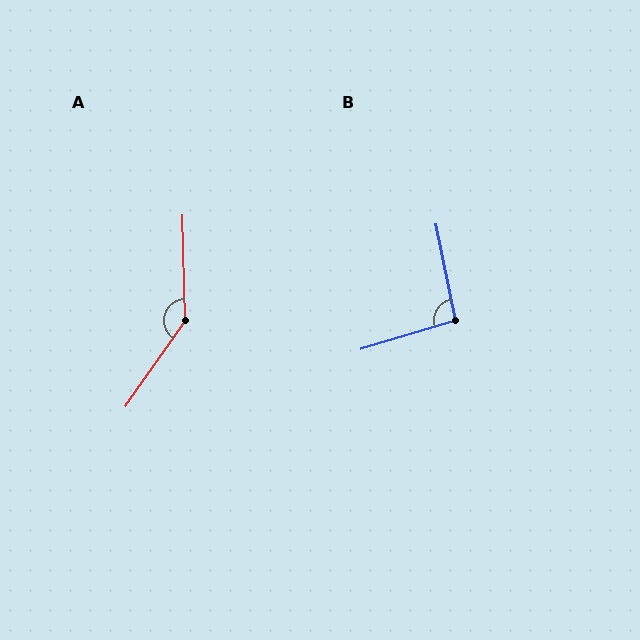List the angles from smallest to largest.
B (95°), A (144°).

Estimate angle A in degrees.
Approximately 144 degrees.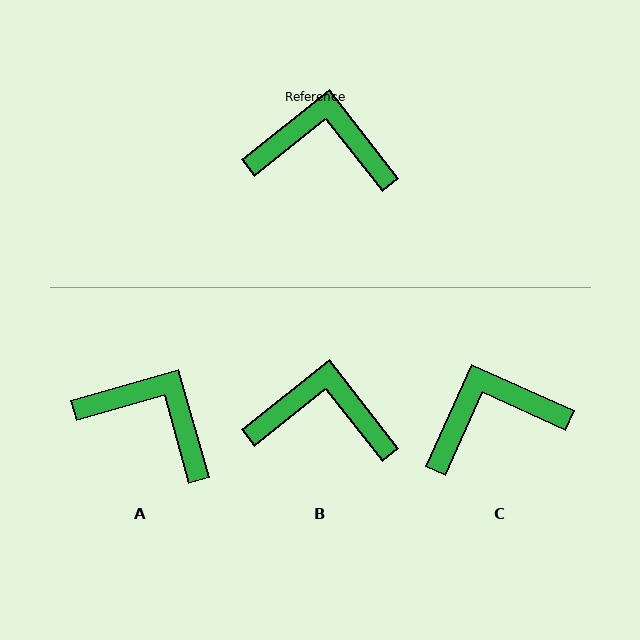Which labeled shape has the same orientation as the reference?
B.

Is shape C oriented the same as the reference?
No, it is off by about 27 degrees.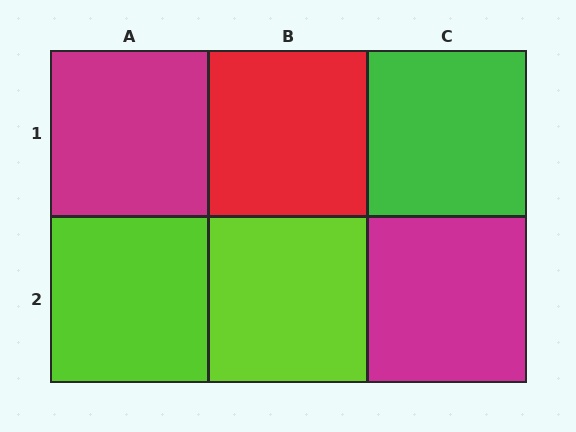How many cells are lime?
2 cells are lime.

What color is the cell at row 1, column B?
Red.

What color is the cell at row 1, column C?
Green.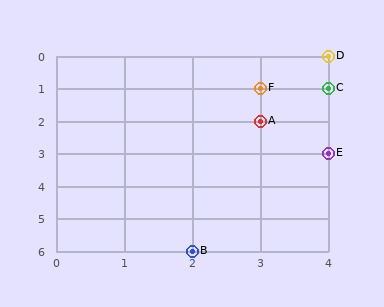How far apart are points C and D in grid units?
Points C and D are 1 row apart.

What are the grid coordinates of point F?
Point F is at grid coordinates (3, 1).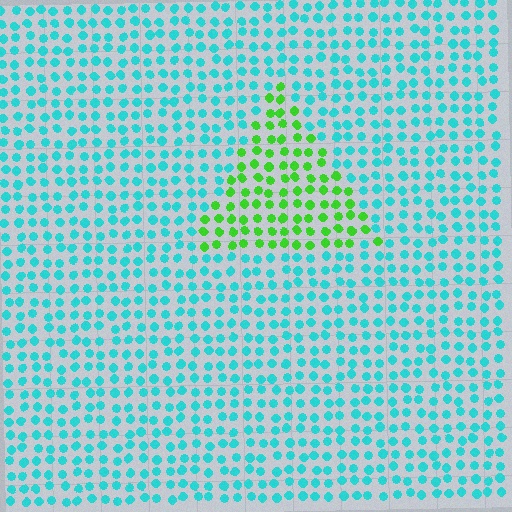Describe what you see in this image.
The image is filled with small cyan elements in a uniform arrangement. A triangle-shaped region is visible where the elements are tinted to a slightly different hue, forming a subtle color boundary.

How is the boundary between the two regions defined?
The boundary is defined purely by a slight shift in hue (about 65 degrees). Spacing, size, and orientation are identical on both sides.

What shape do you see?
I see a triangle.